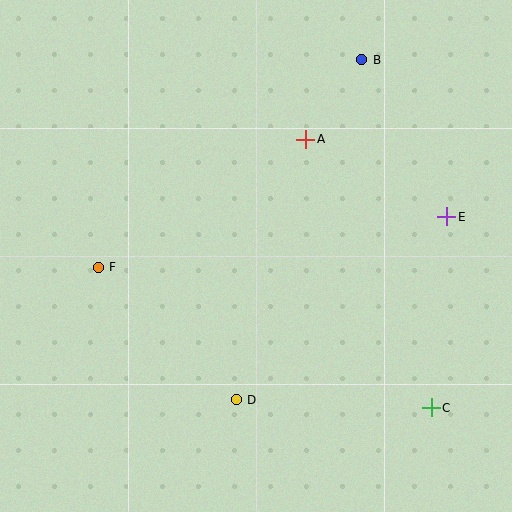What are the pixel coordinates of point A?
Point A is at (306, 139).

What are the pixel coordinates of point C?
Point C is at (431, 408).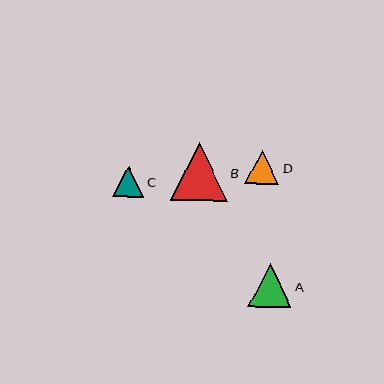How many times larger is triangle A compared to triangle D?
Triangle A is approximately 1.3 times the size of triangle D.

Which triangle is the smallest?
Triangle C is the smallest with a size of approximately 31 pixels.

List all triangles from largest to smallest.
From largest to smallest: B, A, D, C.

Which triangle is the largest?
Triangle B is the largest with a size of approximately 57 pixels.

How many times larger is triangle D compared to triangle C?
Triangle D is approximately 1.1 times the size of triangle C.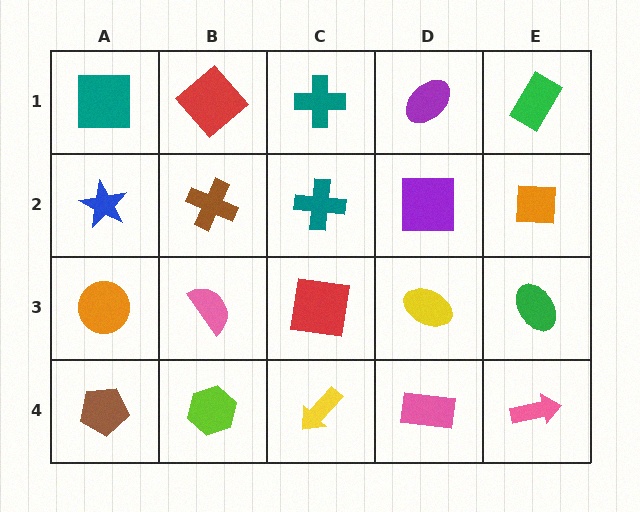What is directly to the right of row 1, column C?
A purple ellipse.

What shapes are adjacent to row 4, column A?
An orange circle (row 3, column A), a lime hexagon (row 4, column B).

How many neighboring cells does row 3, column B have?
4.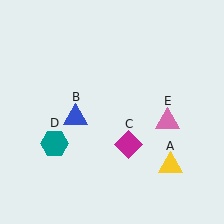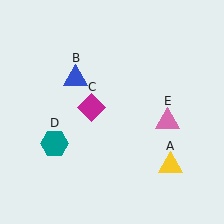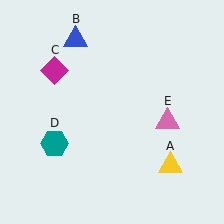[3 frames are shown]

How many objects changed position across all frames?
2 objects changed position: blue triangle (object B), magenta diamond (object C).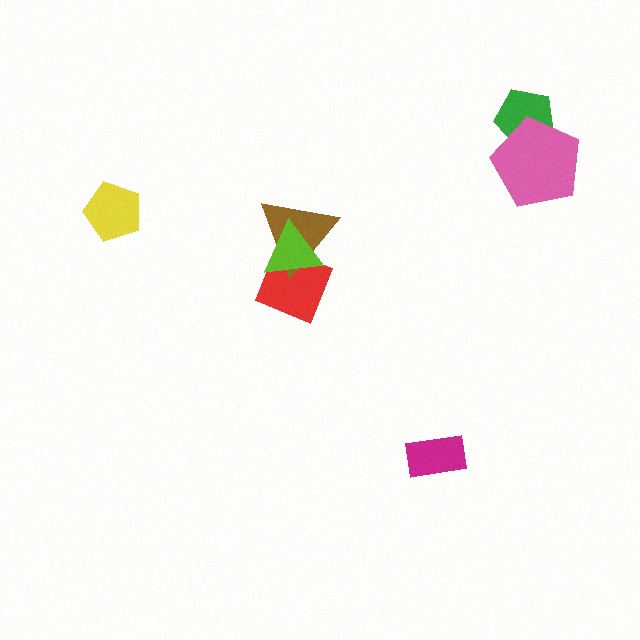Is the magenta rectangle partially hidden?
No, no other shape covers it.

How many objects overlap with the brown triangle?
2 objects overlap with the brown triangle.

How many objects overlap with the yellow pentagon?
0 objects overlap with the yellow pentagon.